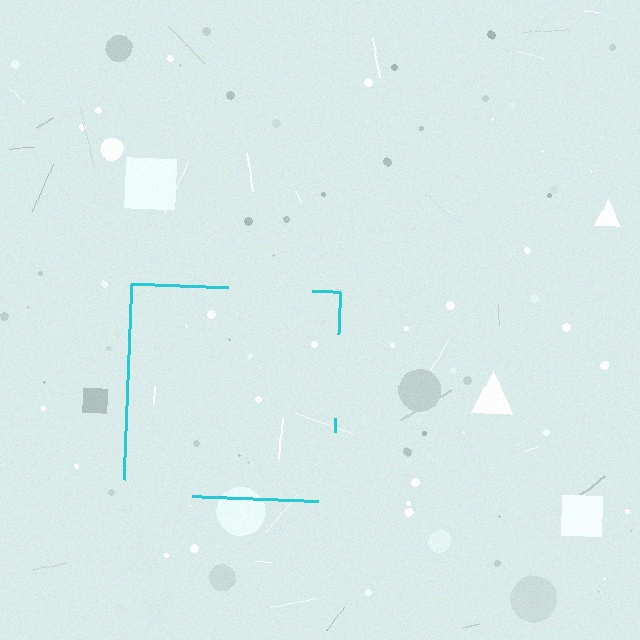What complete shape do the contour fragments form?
The contour fragments form a square.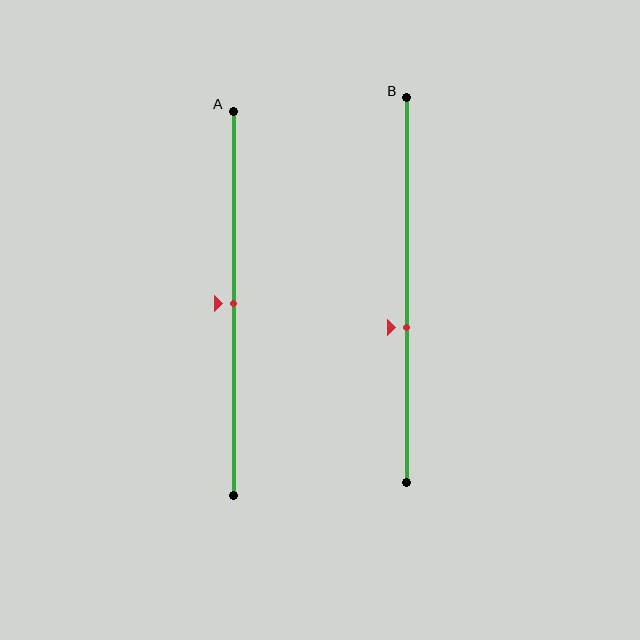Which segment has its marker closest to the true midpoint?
Segment A has its marker closest to the true midpoint.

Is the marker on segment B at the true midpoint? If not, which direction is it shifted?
No, the marker on segment B is shifted downward by about 10% of the segment length.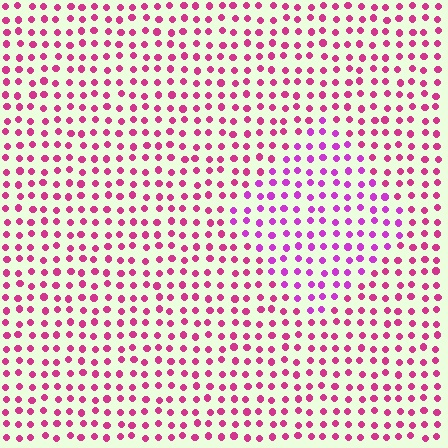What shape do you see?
I see a diamond.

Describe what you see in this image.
The image is filled with small magenta elements in a uniform arrangement. A diamond-shaped region is visible where the elements are tinted to a slightly different hue, forming a subtle color boundary.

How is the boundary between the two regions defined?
The boundary is defined purely by a slight shift in hue (about 29 degrees). Spacing, size, and orientation are identical on both sides.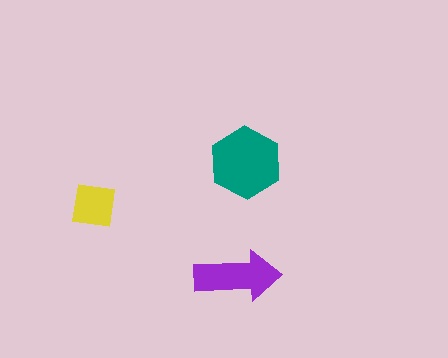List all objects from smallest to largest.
The yellow square, the purple arrow, the teal hexagon.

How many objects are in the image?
There are 3 objects in the image.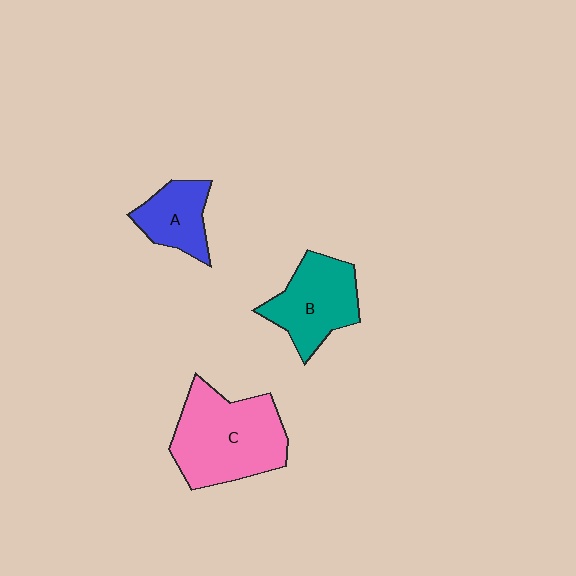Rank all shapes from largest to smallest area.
From largest to smallest: C (pink), B (teal), A (blue).